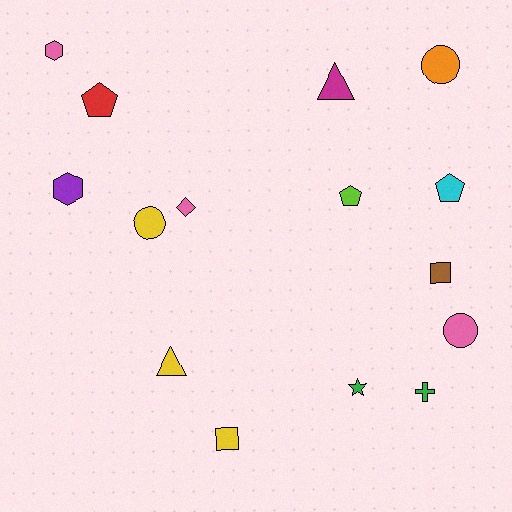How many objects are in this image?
There are 15 objects.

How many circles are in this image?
There are 3 circles.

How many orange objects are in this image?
There is 1 orange object.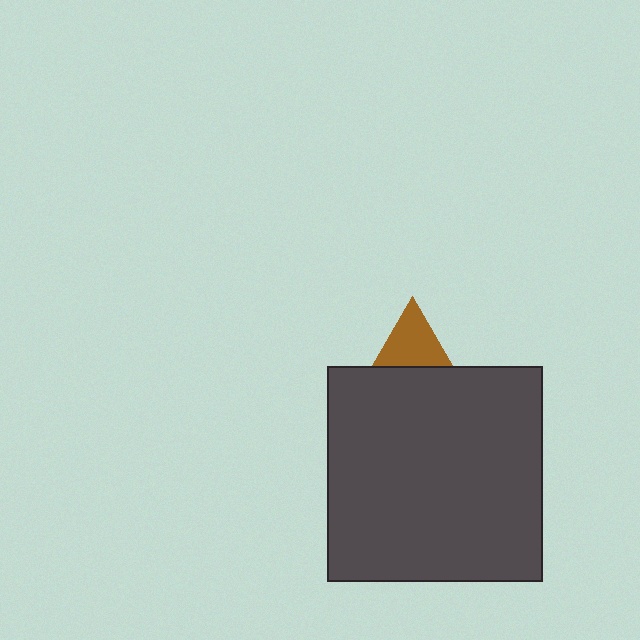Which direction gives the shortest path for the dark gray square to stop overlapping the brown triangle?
Moving down gives the shortest separation.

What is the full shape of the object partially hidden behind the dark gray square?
The partially hidden object is a brown triangle.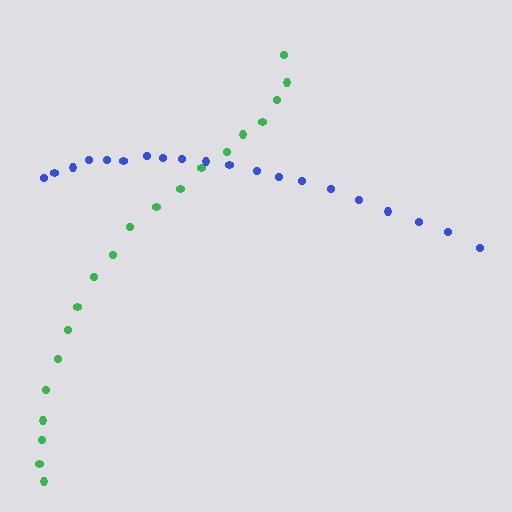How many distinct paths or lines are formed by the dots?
There are 2 distinct paths.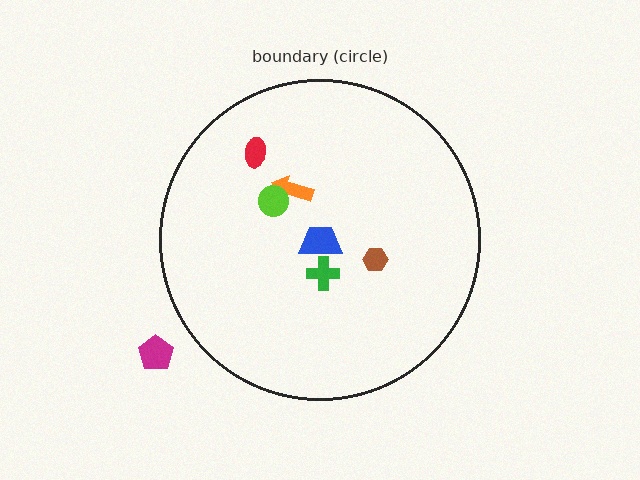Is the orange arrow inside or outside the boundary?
Inside.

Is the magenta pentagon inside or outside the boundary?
Outside.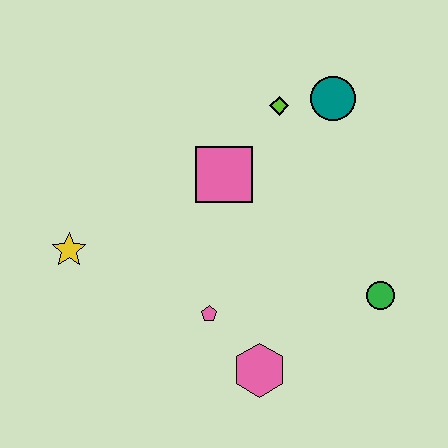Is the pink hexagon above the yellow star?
No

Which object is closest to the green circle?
The pink hexagon is closest to the green circle.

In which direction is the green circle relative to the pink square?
The green circle is to the right of the pink square.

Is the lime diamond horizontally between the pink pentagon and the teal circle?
Yes